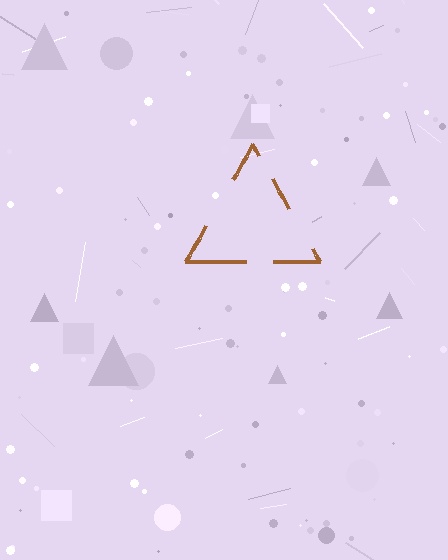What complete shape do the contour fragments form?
The contour fragments form a triangle.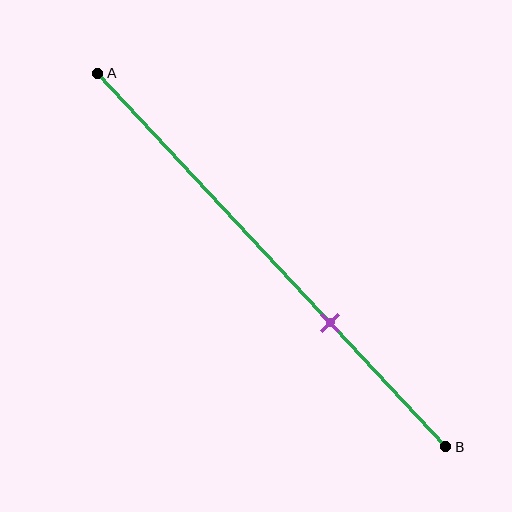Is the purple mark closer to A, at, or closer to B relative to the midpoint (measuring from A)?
The purple mark is closer to point B than the midpoint of segment AB.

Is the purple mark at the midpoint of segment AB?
No, the mark is at about 65% from A, not at the 50% midpoint.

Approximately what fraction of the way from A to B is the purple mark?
The purple mark is approximately 65% of the way from A to B.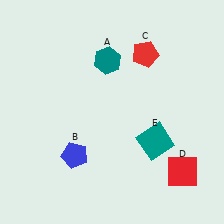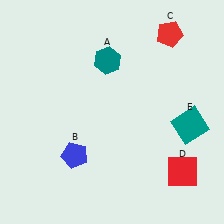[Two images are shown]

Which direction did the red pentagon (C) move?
The red pentagon (C) moved right.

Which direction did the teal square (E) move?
The teal square (E) moved right.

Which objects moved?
The objects that moved are: the red pentagon (C), the teal square (E).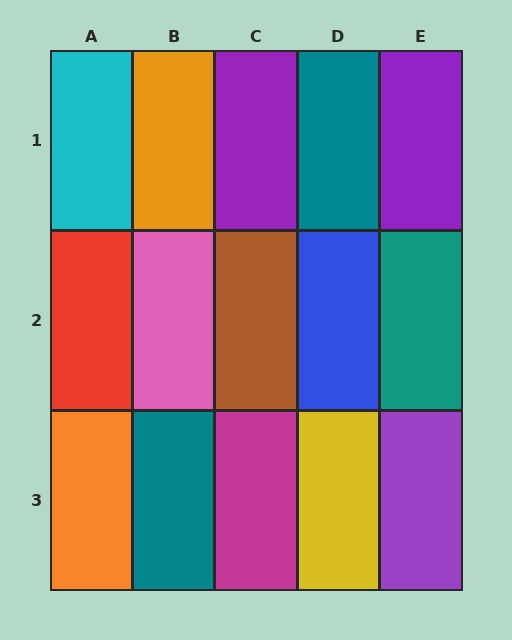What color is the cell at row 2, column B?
Pink.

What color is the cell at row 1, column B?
Orange.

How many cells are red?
1 cell is red.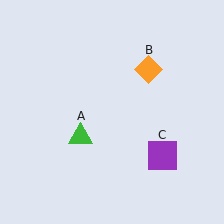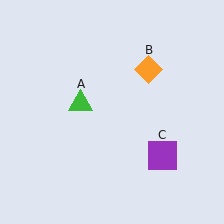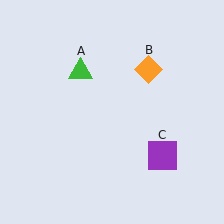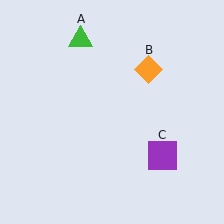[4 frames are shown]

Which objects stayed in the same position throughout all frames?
Orange diamond (object B) and purple square (object C) remained stationary.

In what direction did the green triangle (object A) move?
The green triangle (object A) moved up.